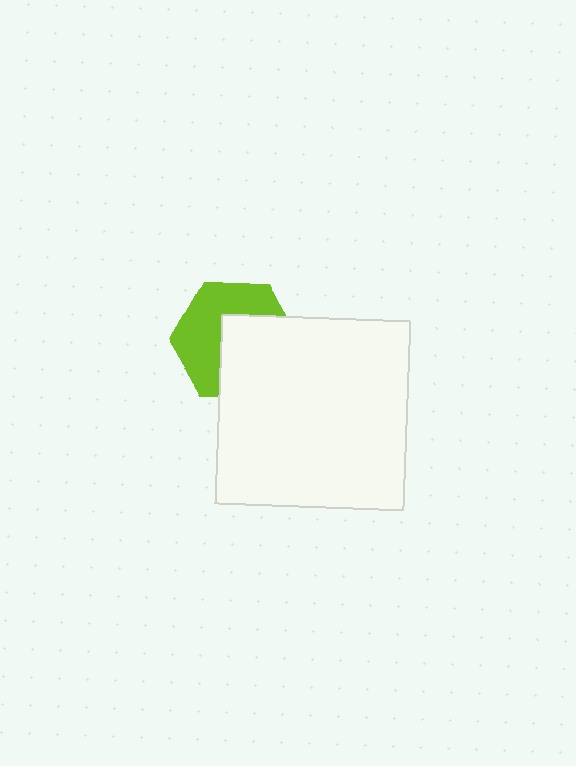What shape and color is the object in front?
The object in front is a white square.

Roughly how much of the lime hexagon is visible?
About half of it is visible (roughly 51%).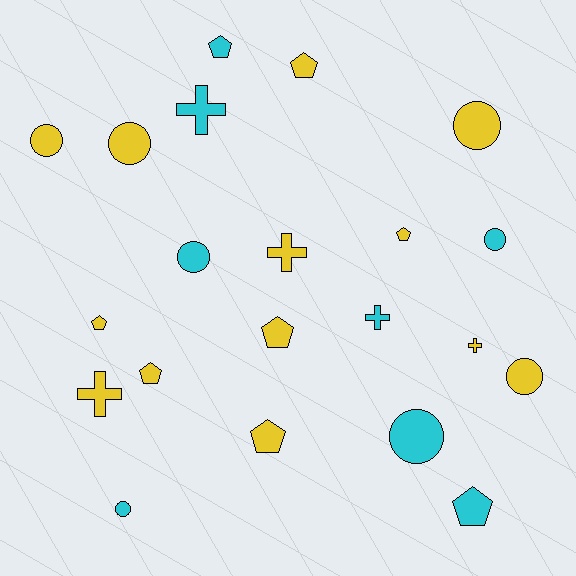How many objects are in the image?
There are 21 objects.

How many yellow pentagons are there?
There are 6 yellow pentagons.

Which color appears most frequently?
Yellow, with 13 objects.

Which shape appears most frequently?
Circle, with 8 objects.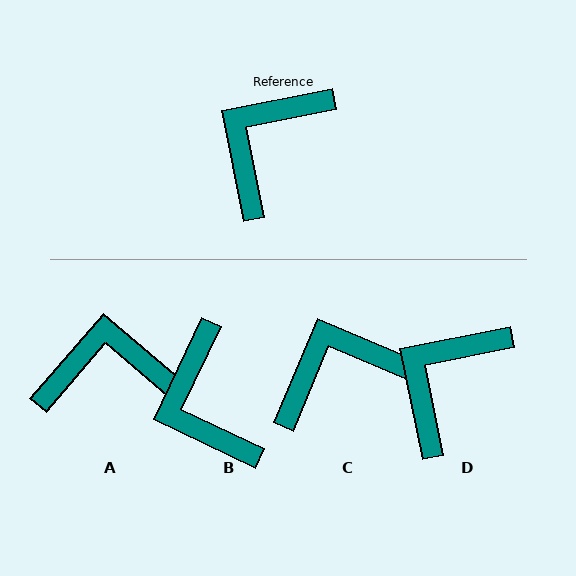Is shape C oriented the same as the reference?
No, it is off by about 34 degrees.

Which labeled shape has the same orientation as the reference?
D.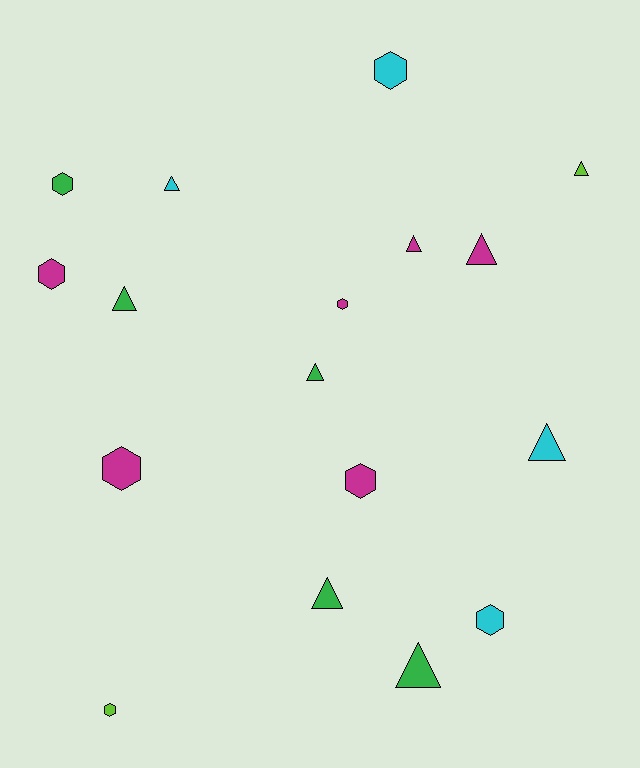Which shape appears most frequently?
Triangle, with 9 objects.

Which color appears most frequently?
Magenta, with 6 objects.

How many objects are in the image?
There are 17 objects.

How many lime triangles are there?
There is 1 lime triangle.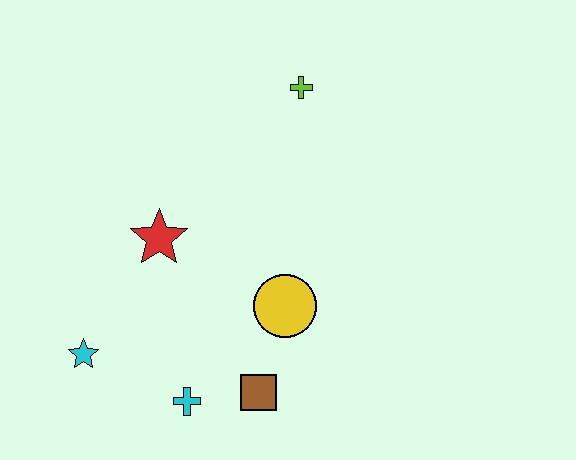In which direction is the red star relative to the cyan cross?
The red star is above the cyan cross.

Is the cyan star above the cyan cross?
Yes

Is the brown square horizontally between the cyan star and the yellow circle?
Yes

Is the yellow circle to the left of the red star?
No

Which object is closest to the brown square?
The cyan cross is closest to the brown square.